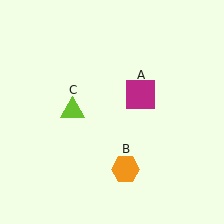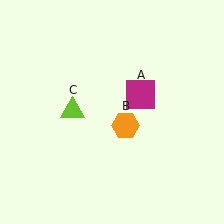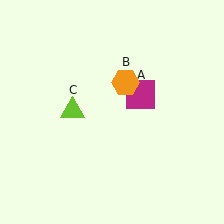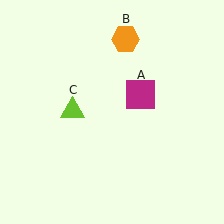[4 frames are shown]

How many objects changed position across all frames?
1 object changed position: orange hexagon (object B).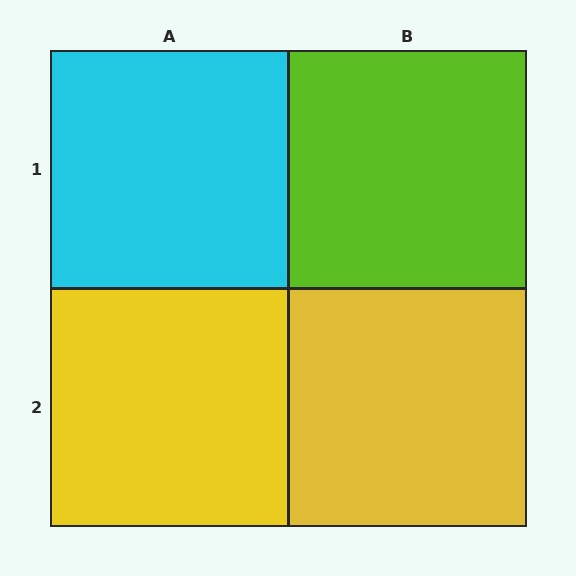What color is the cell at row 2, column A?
Yellow.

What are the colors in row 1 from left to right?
Cyan, lime.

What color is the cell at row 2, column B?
Yellow.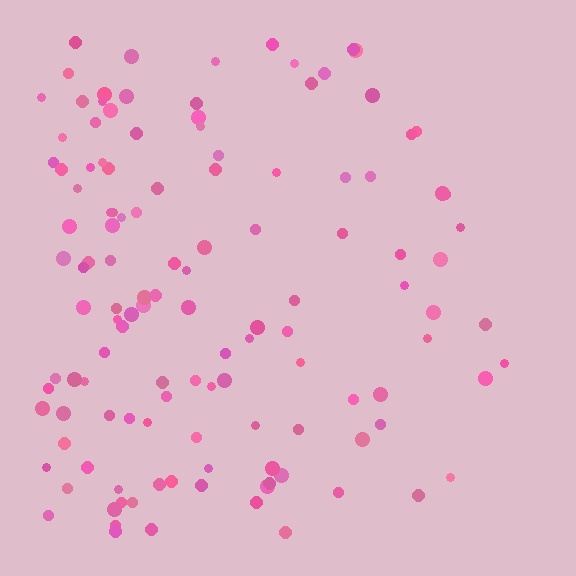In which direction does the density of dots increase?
From right to left, with the left side densest.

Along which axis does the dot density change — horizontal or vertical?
Horizontal.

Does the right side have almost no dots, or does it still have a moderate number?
Still a moderate number, just noticeably fewer than the left.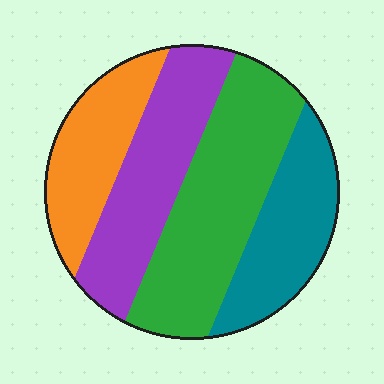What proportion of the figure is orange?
Orange covers roughly 20% of the figure.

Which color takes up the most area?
Green, at roughly 35%.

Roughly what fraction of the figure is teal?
Teal covers about 20% of the figure.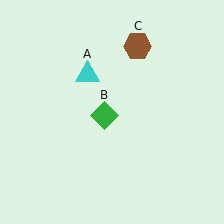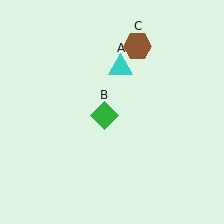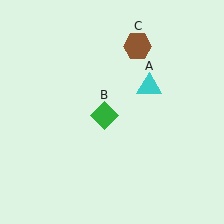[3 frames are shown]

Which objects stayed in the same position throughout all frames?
Green diamond (object B) and brown hexagon (object C) remained stationary.